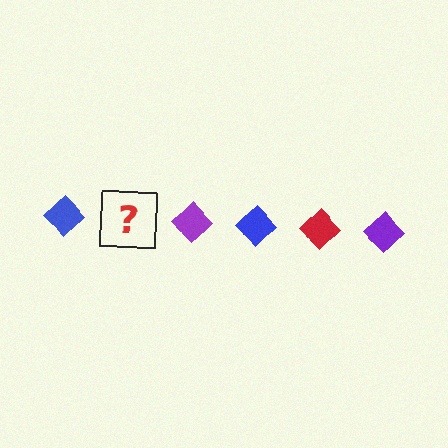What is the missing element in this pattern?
The missing element is a red diamond.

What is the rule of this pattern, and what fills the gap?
The rule is that the pattern cycles through blue, red, purple diamonds. The gap should be filled with a red diamond.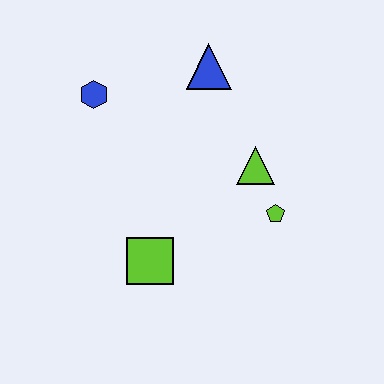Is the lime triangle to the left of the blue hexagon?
No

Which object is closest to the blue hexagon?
The blue triangle is closest to the blue hexagon.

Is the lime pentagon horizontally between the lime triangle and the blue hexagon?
No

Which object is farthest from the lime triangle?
The blue hexagon is farthest from the lime triangle.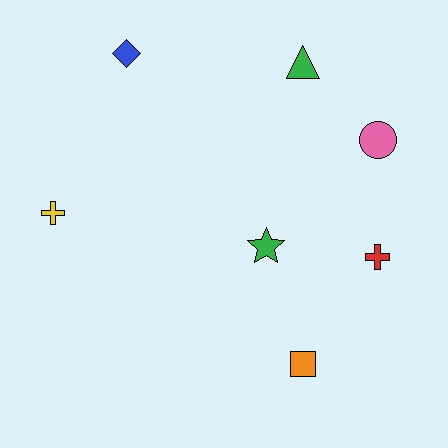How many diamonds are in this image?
There is 1 diamond.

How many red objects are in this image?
There is 1 red object.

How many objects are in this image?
There are 7 objects.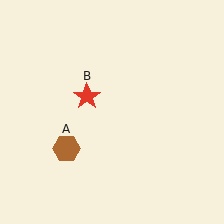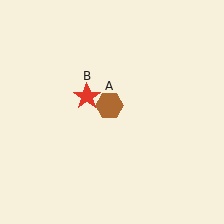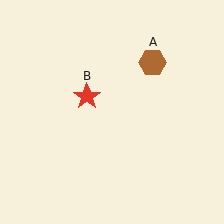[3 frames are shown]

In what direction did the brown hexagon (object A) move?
The brown hexagon (object A) moved up and to the right.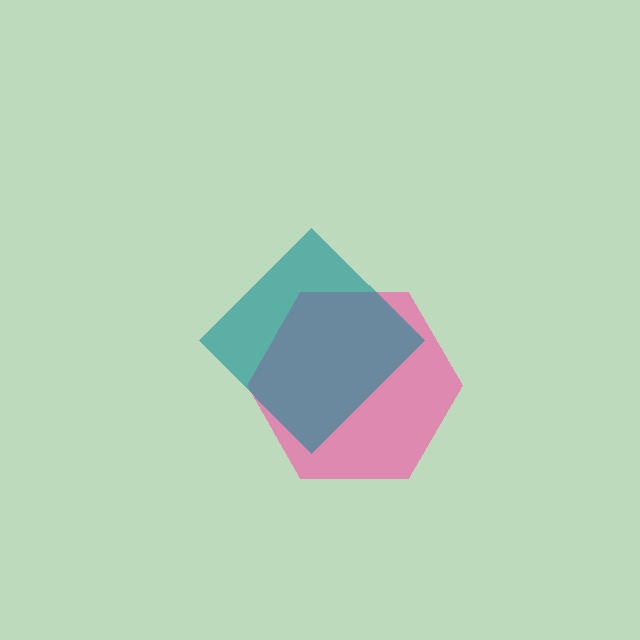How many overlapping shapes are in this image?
There are 2 overlapping shapes in the image.